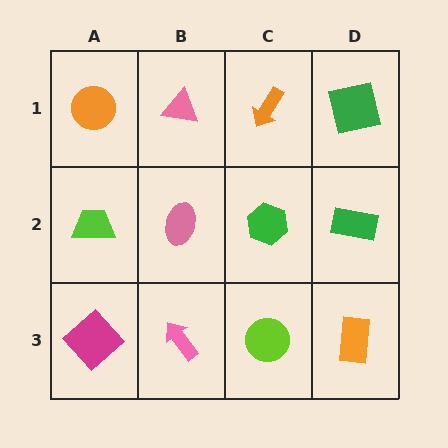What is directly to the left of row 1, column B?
An orange circle.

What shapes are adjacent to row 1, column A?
A lime trapezoid (row 2, column A), a pink triangle (row 1, column B).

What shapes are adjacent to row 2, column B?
A pink triangle (row 1, column B), a pink arrow (row 3, column B), a lime trapezoid (row 2, column A), a green hexagon (row 2, column C).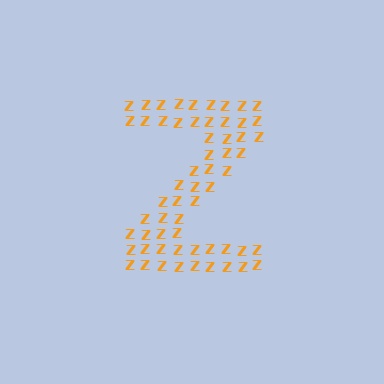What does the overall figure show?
The overall figure shows the letter Z.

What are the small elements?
The small elements are letter Z's.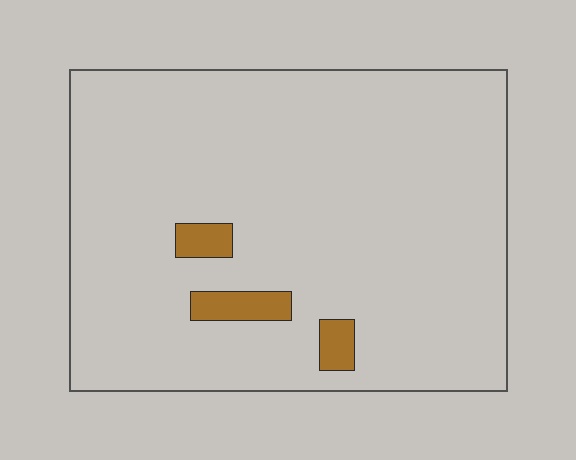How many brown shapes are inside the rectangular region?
3.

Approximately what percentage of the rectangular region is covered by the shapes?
Approximately 5%.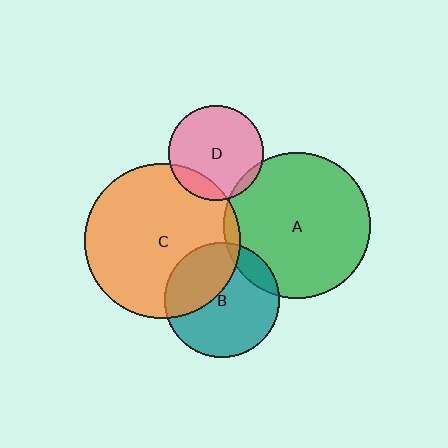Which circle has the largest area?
Circle C (orange).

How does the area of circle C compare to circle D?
Approximately 2.7 times.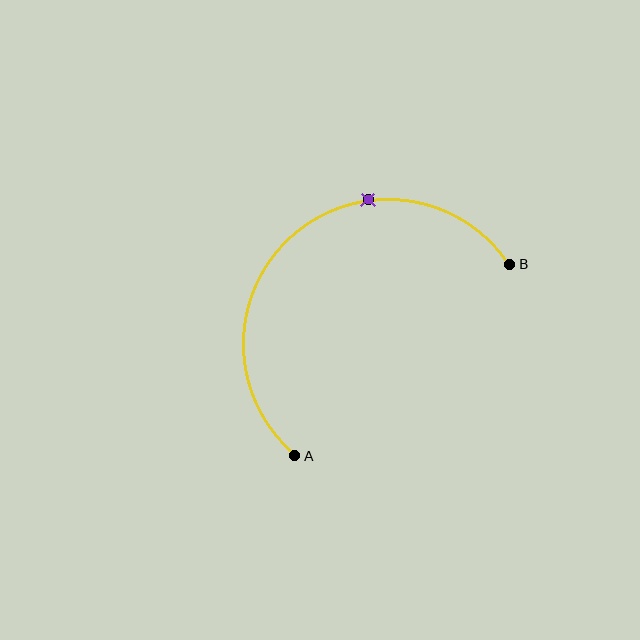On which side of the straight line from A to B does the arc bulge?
The arc bulges above and to the left of the straight line connecting A and B.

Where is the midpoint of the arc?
The arc midpoint is the point on the curve farthest from the straight line joining A and B. It sits above and to the left of that line.